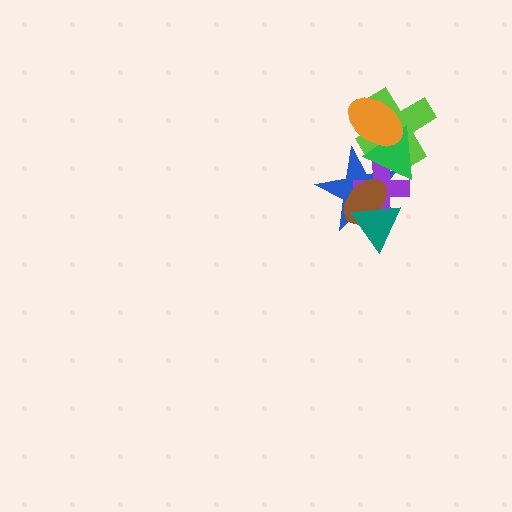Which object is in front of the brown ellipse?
The teal triangle is in front of the brown ellipse.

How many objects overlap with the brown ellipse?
3 objects overlap with the brown ellipse.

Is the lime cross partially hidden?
Yes, it is partially covered by another shape.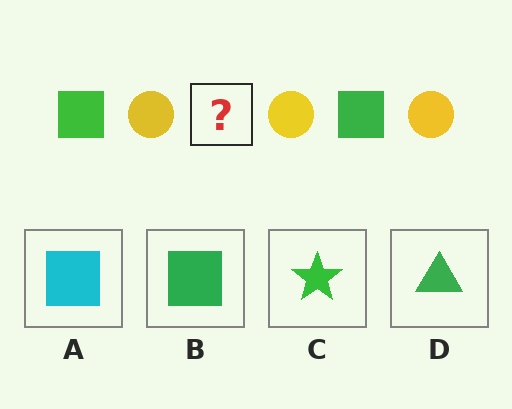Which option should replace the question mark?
Option B.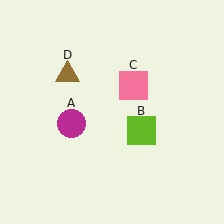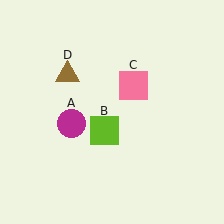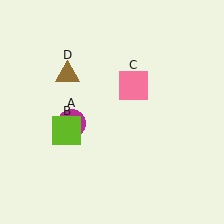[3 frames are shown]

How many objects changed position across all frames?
1 object changed position: lime square (object B).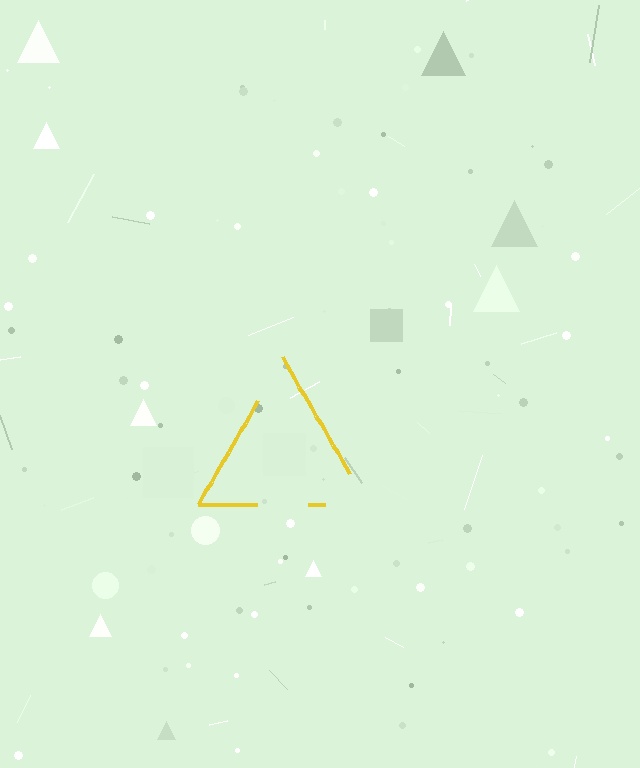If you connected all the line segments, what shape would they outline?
They would outline a triangle.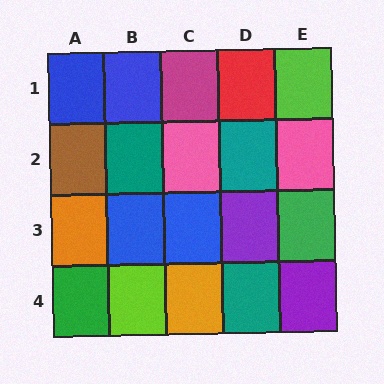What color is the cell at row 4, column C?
Orange.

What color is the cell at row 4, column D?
Teal.